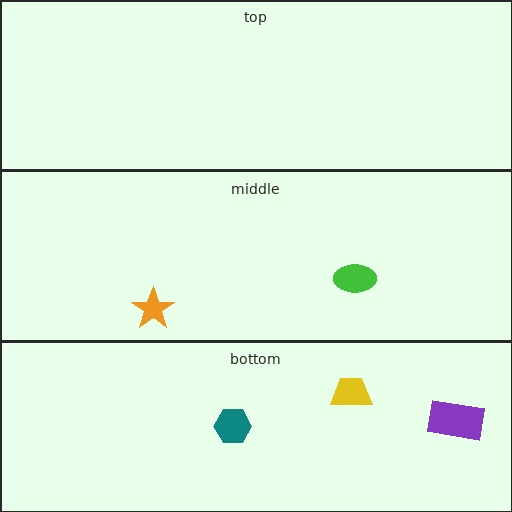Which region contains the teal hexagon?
The bottom region.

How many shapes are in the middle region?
2.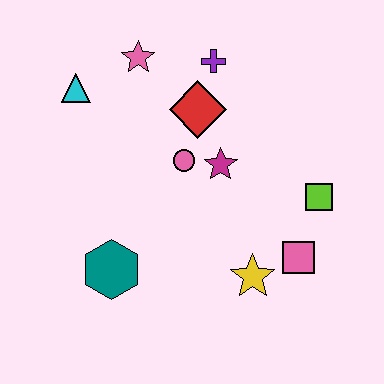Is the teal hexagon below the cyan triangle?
Yes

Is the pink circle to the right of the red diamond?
No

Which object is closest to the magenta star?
The pink circle is closest to the magenta star.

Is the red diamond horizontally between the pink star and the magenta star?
Yes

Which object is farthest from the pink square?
The cyan triangle is farthest from the pink square.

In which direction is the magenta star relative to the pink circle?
The magenta star is to the right of the pink circle.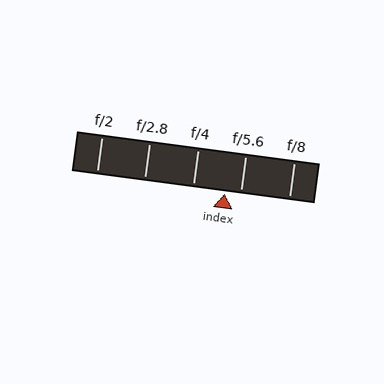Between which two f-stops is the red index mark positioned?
The index mark is between f/4 and f/5.6.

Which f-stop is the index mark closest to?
The index mark is closest to f/5.6.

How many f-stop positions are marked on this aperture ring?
There are 5 f-stop positions marked.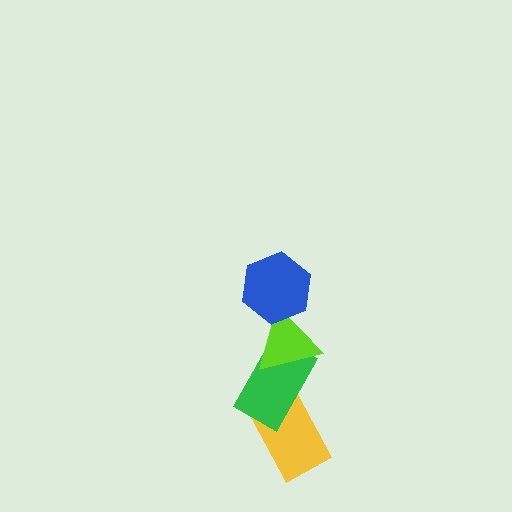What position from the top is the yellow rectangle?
The yellow rectangle is 4th from the top.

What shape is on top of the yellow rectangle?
The green rectangle is on top of the yellow rectangle.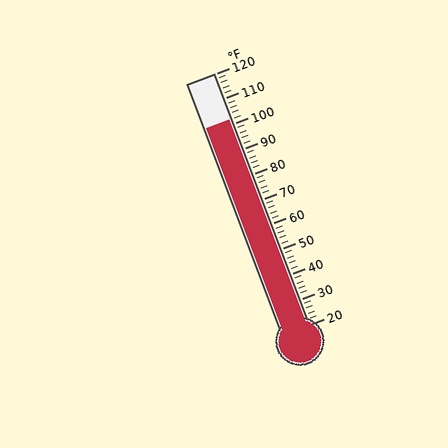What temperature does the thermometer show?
The thermometer shows approximately 102°F.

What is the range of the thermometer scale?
The thermometer scale ranges from 20°F to 120°F.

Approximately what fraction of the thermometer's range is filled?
The thermometer is filled to approximately 80% of its range.